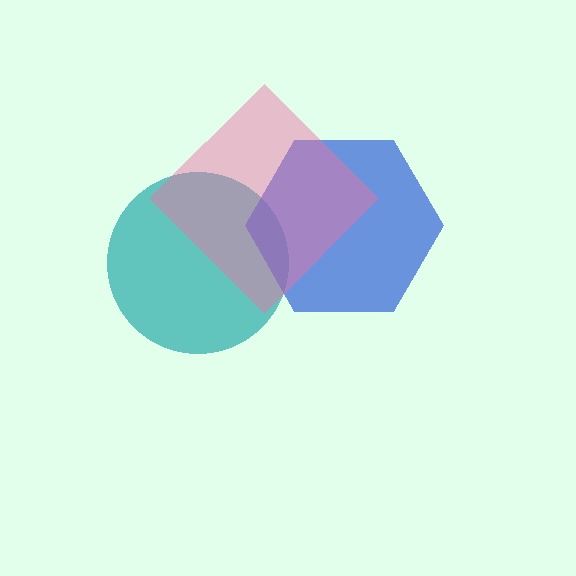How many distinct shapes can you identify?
There are 3 distinct shapes: a teal circle, a blue hexagon, a pink diamond.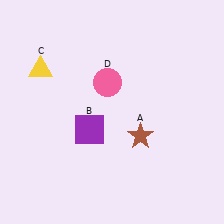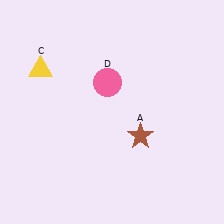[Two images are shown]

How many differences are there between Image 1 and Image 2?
There is 1 difference between the two images.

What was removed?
The purple square (B) was removed in Image 2.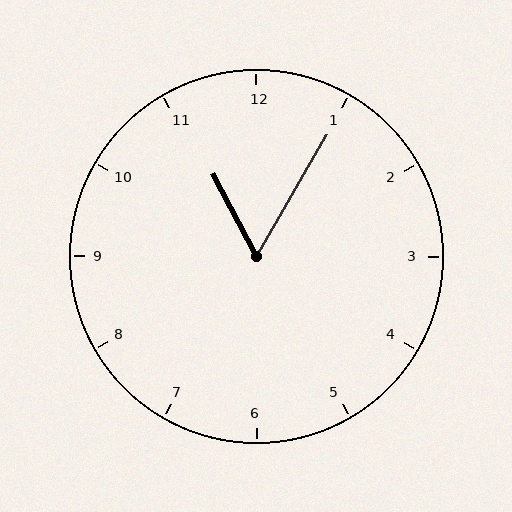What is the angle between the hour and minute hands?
Approximately 58 degrees.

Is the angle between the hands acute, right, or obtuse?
It is acute.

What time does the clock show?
11:05.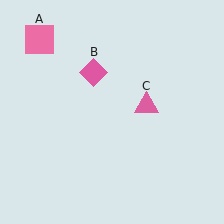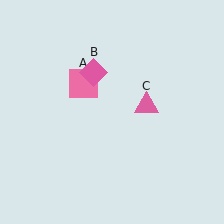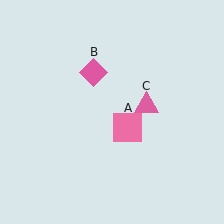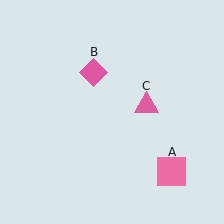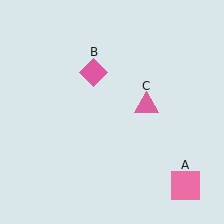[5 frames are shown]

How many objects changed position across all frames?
1 object changed position: pink square (object A).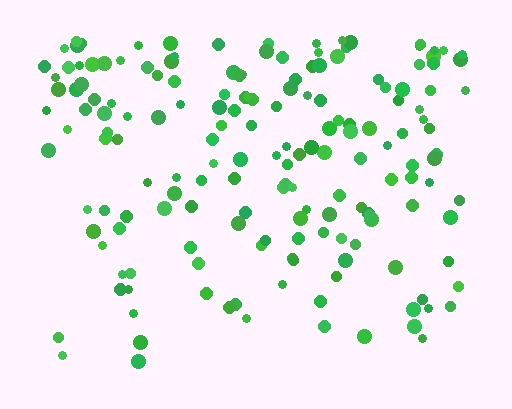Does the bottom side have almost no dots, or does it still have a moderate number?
Still a moderate number, just noticeably fewer than the top.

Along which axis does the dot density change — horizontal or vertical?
Vertical.